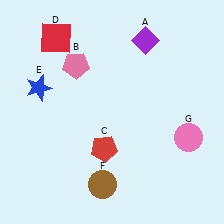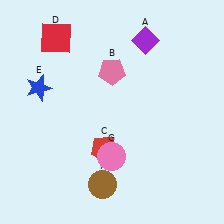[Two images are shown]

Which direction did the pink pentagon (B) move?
The pink pentagon (B) moved right.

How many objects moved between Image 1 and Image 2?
2 objects moved between the two images.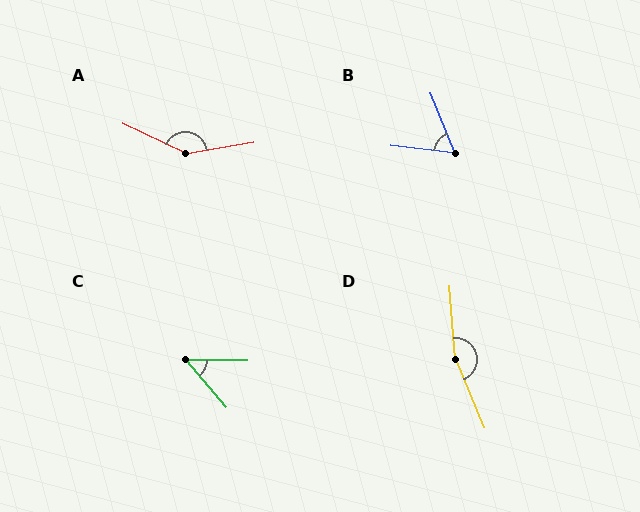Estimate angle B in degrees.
Approximately 62 degrees.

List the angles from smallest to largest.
C (49°), B (62°), A (145°), D (161°).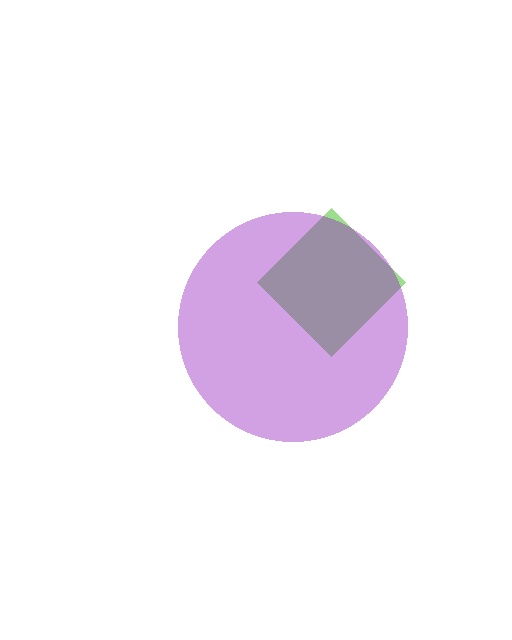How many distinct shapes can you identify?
There are 2 distinct shapes: a lime diamond, a purple circle.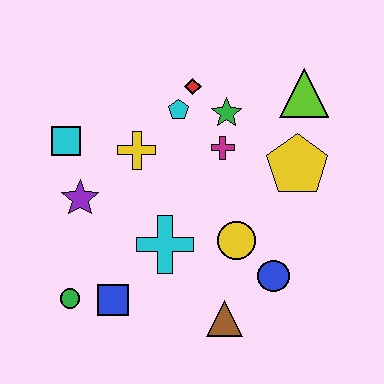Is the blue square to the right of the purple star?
Yes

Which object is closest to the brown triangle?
The blue circle is closest to the brown triangle.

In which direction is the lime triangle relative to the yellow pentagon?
The lime triangle is above the yellow pentagon.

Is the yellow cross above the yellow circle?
Yes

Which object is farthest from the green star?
The green circle is farthest from the green star.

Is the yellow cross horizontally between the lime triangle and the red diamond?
No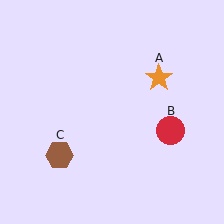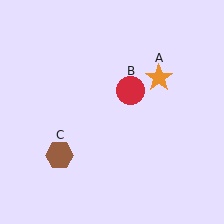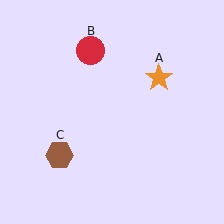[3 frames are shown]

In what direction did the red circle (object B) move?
The red circle (object B) moved up and to the left.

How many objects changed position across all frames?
1 object changed position: red circle (object B).